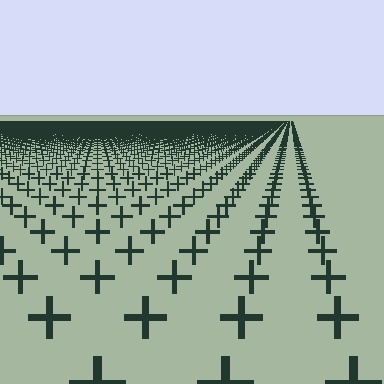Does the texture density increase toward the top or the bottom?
Density increases toward the top.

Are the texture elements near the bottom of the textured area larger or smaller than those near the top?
Larger. Near the bottom, elements are closer to the viewer and appear at a bigger on-screen size.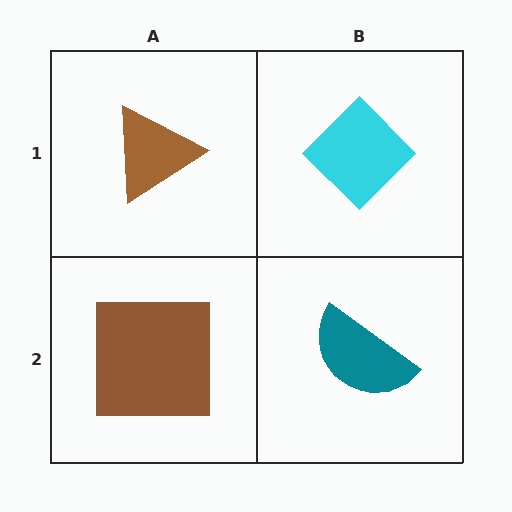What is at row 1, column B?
A cyan diamond.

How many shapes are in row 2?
2 shapes.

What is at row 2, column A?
A brown square.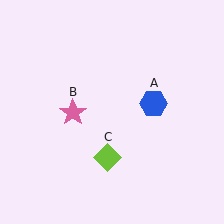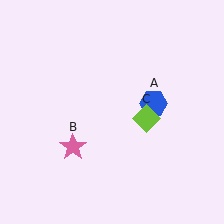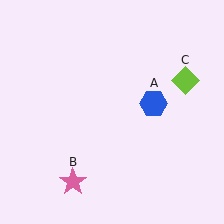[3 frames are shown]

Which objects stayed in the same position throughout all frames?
Blue hexagon (object A) remained stationary.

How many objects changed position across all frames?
2 objects changed position: pink star (object B), lime diamond (object C).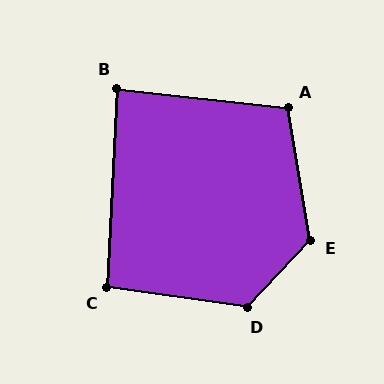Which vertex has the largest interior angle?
E, at approximately 127 degrees.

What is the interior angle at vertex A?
Approximately 106 degrees (obtuse).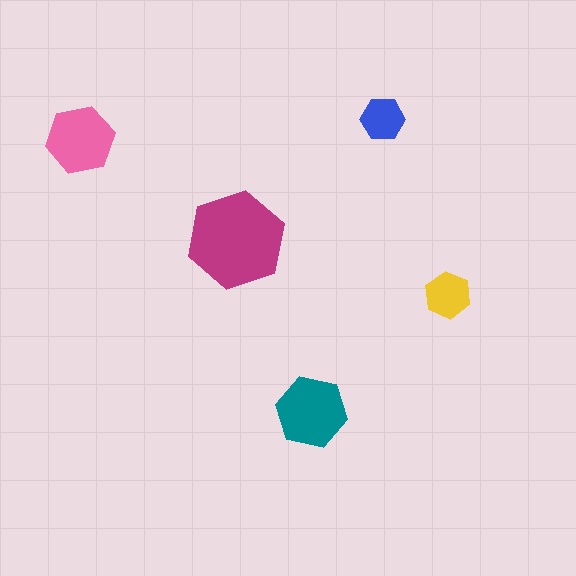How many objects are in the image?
There are 5 objects in the image.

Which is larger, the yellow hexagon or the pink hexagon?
The pink one.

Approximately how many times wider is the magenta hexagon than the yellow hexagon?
About 2 times wider.